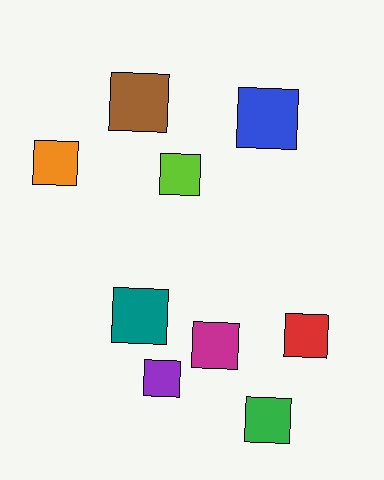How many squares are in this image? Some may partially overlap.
There are 9 squares.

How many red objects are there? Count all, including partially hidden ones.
There is 1 red object.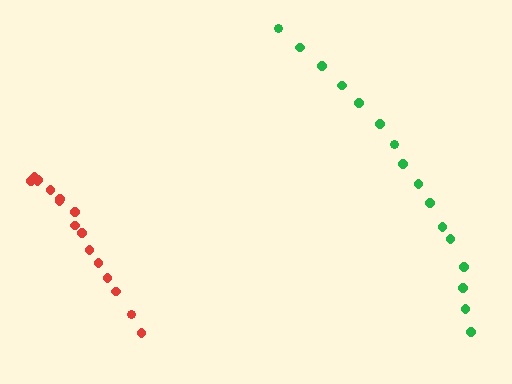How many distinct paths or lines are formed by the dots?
There are 2 distinct paths.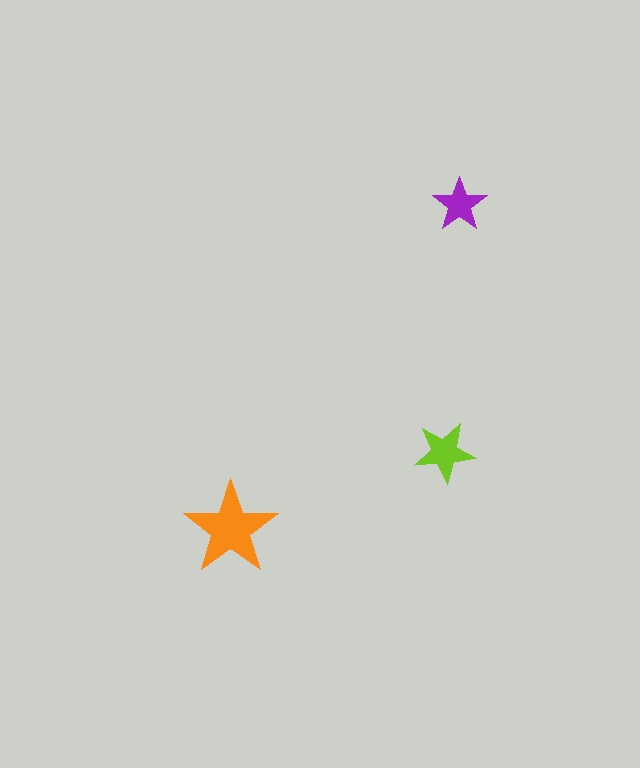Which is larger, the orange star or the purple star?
The orange one.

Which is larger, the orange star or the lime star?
The orange one.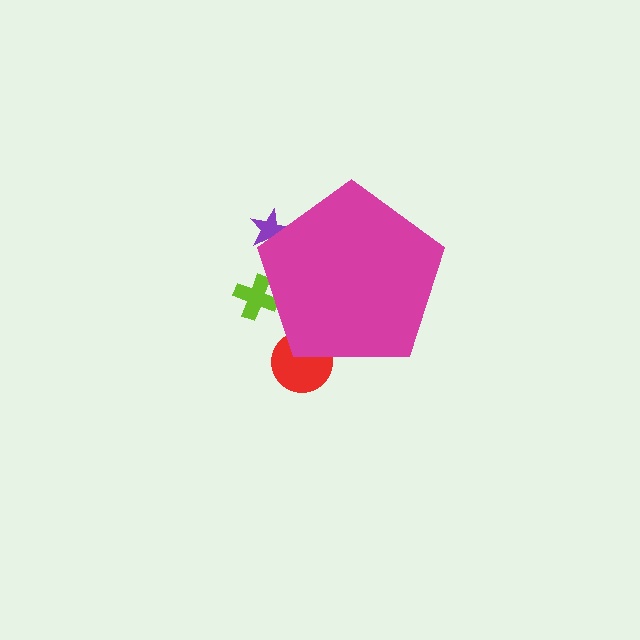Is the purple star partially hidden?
Yes, the purple star is partially hidden behind the magenta pentagon.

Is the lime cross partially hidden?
Yes, the lime cross is partially hidden behind the magenta pentagon.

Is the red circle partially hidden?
Yes, the red circle is partially hidden behind the magenta pentagon.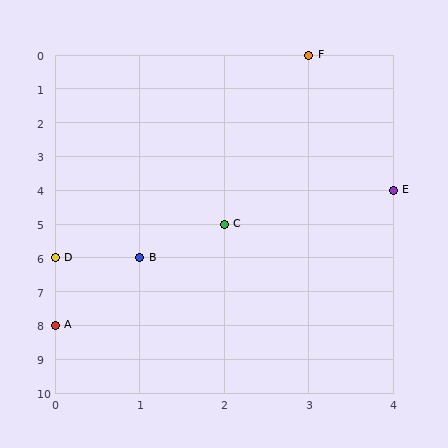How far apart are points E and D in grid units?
Points E and D are 4 columns and 2 rows apart (about 4.5 grid units diagonally).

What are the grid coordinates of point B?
Point B is at grid coordinates (1, 6).